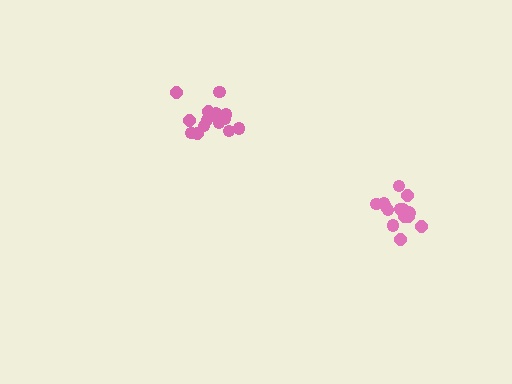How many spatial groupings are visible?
There are 2 spatial groupings.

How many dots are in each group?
Group 1: 17 dots, Group 2: 15 dots (32 total).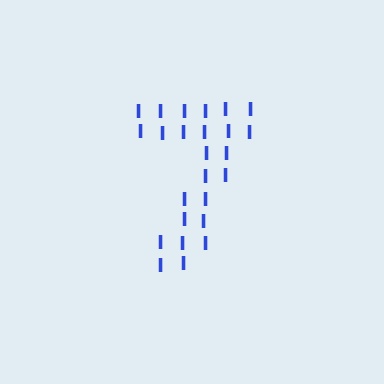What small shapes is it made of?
It is made of small letter I's.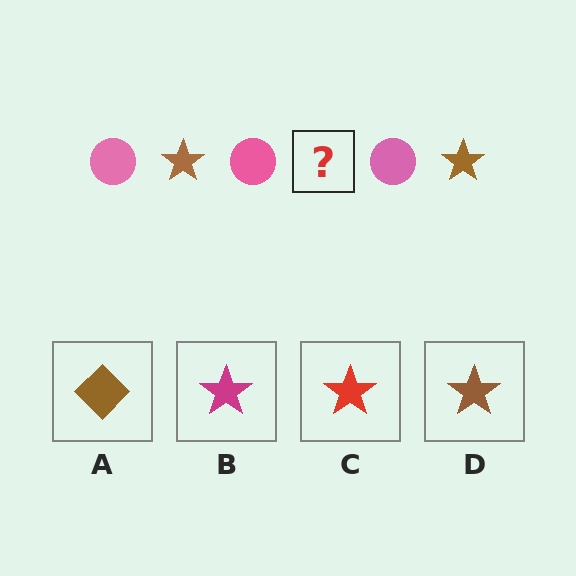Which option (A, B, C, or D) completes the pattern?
D.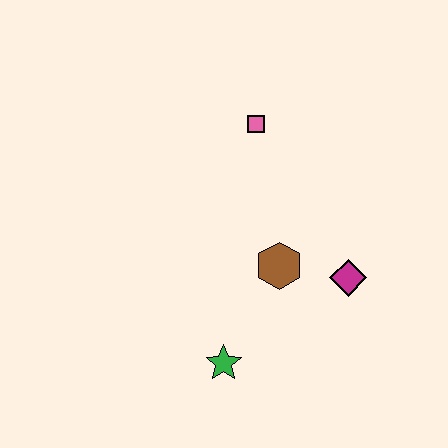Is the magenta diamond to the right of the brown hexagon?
Yes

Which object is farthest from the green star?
The pink square is farthest from the green star.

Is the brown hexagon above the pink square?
No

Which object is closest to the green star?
The brown hexagon is closest to the green star.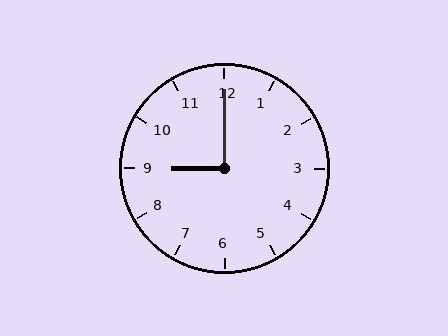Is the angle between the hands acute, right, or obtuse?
It is right.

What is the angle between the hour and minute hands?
Approximately 90 degrees.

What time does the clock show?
9:00.